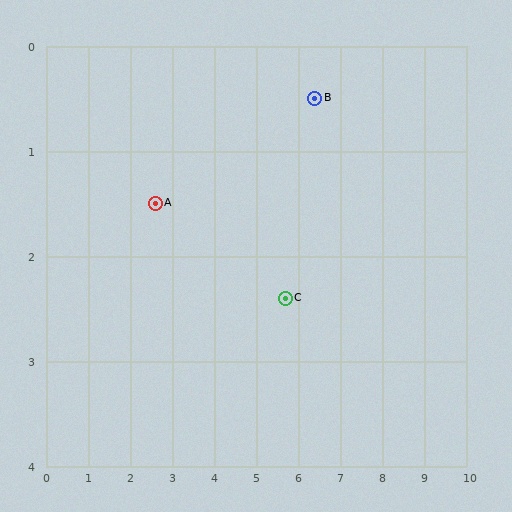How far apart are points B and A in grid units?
Points B and A are about 3.9 grid units apart.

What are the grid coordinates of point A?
Point A is at approximately (2.6, 1.5).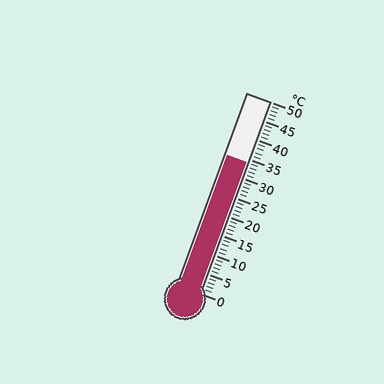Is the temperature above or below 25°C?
The temperature is above 25°C.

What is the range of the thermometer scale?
The thermometer scale ranges from 0°C to 50°C.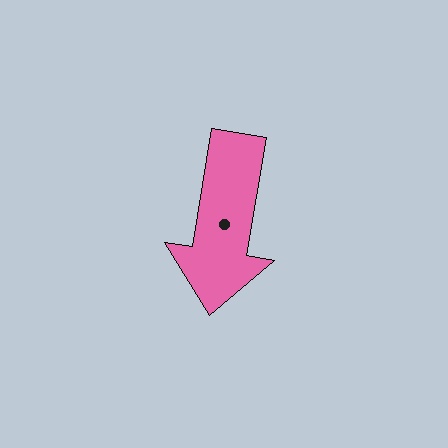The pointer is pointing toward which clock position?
Roughly 6 o'clock.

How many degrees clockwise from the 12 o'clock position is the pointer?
Approximately 189 degrees.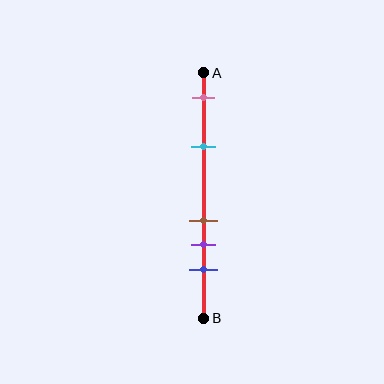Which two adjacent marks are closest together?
The brown and purple marks are the closest adjacent pair.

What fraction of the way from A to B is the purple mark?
The purple mark is approximately 70% (0.7) of the way from A to B.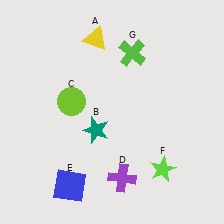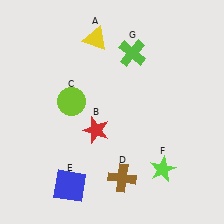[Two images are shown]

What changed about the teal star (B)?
In Image 1, B is teal. In Image 2, it changed to red.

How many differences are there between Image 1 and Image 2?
There are 2 differences between the two images.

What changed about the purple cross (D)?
In Image 1, D is purple. In Image 2, it changed to brown.